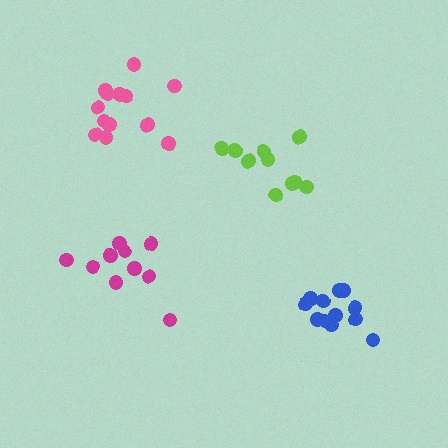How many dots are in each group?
Group 1: 10 dots, Group 2: 10 dots, Group 3: 13 dots, Group 4: 12 dots (45 total).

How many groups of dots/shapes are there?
There are 4 groups.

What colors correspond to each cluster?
The clusters are colored: lime, magenta, pink, blue.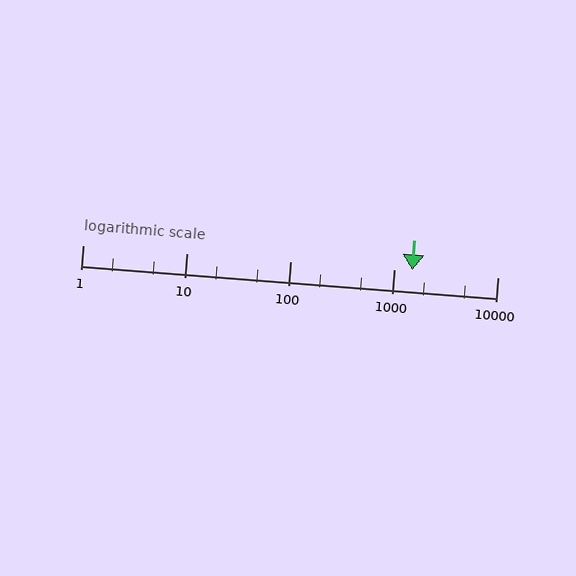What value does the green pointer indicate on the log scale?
The pointer indicates approximately 1500.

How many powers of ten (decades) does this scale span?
The scale spans 4 decades, from 1 to 10000.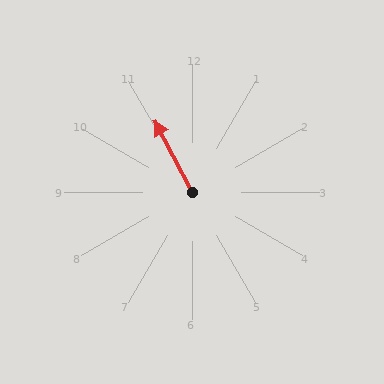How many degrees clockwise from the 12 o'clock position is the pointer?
Approximately 332 degrees.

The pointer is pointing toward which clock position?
Roughly 11 o'clock.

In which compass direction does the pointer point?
Northwest.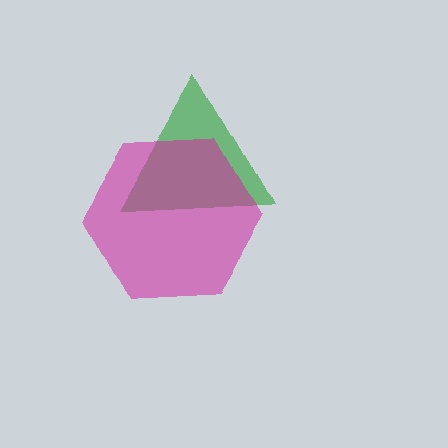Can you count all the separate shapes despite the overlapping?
Yes, there are 2 separate shapes.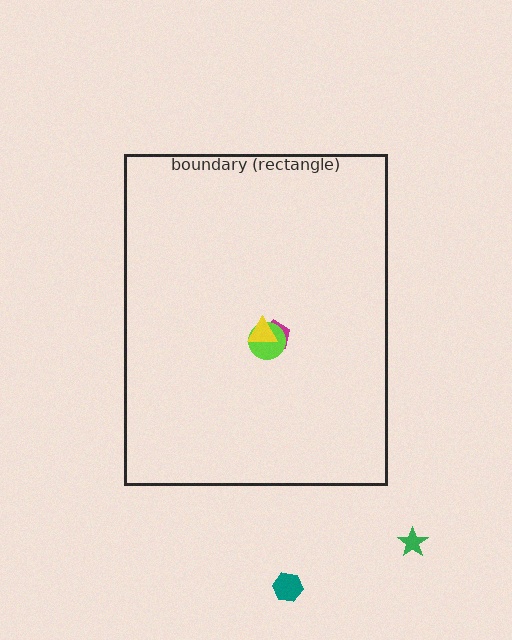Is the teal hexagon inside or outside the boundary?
Outside.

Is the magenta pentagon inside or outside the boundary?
Inside.